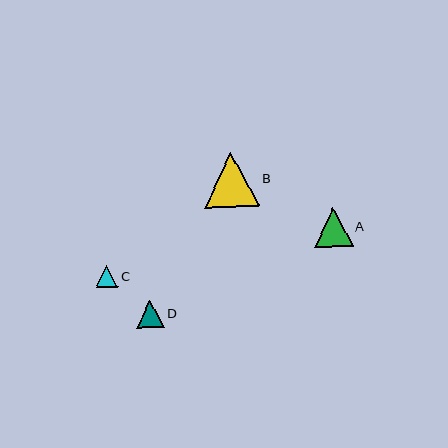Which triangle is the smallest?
Triangle C is the smallest with a size of approximately 22 pixels.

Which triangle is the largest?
Triangle B is the largest with a size of approximately 55 pixels.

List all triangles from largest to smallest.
From largest to smallest: B, A, D, C.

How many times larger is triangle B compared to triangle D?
Triangle B is approximately 2.0 times the size of triangle D.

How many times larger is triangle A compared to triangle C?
Triangle A is approximately 1.8 times the size of triangle C.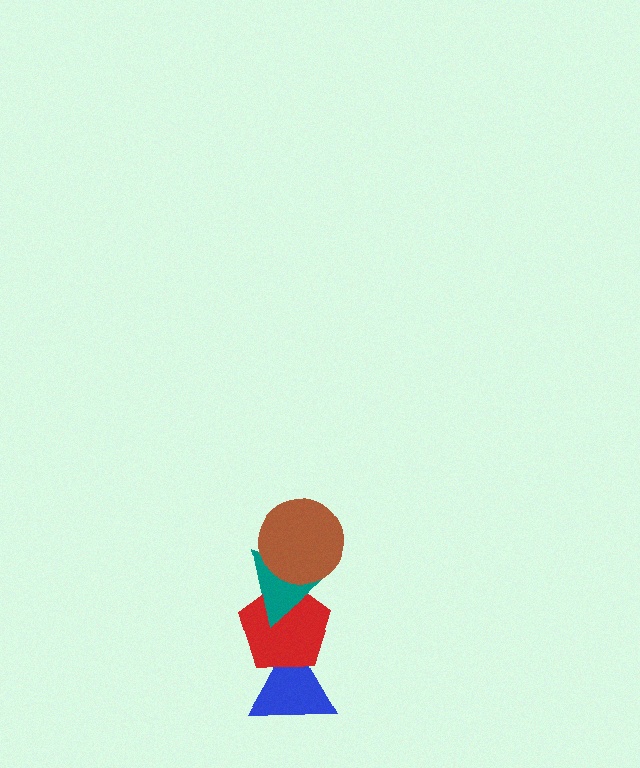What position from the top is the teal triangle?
The teal triangle is 2nd from the top.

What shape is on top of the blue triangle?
The red pentagon is on top of the blue triangle.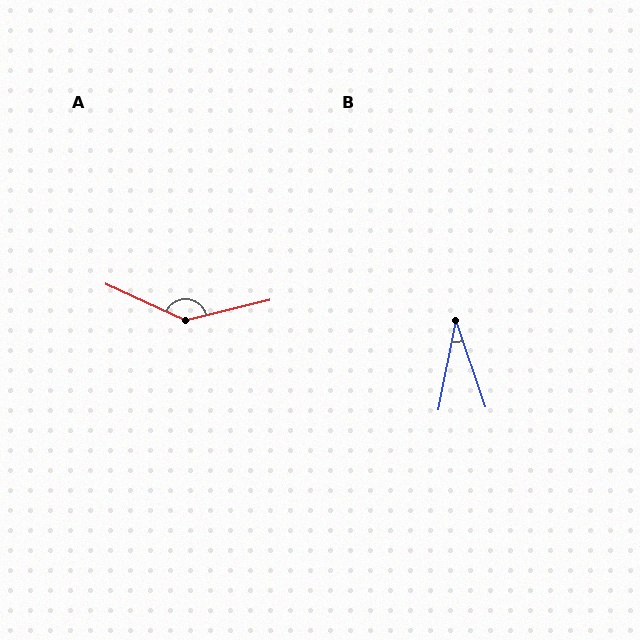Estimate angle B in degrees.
Approximately 30 degrees.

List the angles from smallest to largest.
B (30°), A (141°).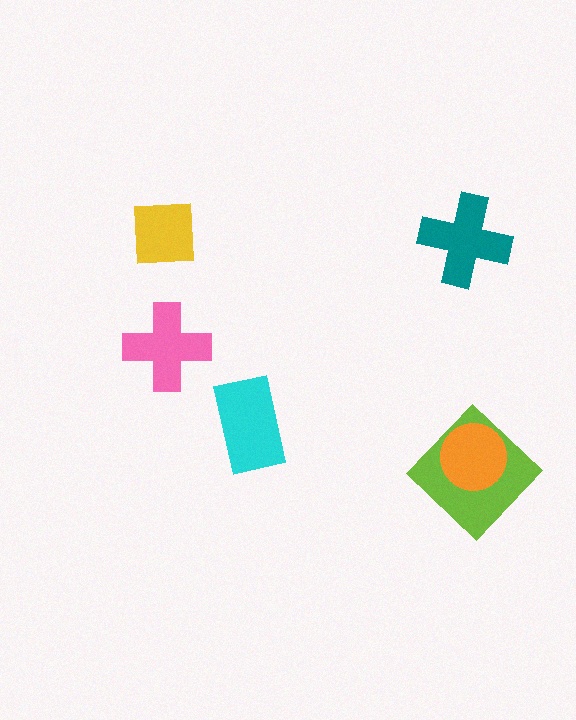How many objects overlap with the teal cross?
0 objects overlap with the teal cross.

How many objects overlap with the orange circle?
1 object overlaps with the orange circle.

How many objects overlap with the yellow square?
0 objects overlap with the yellow square.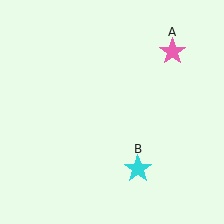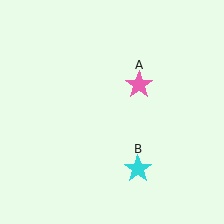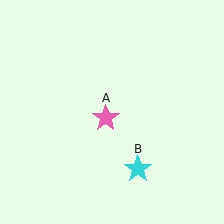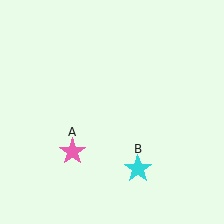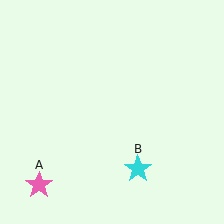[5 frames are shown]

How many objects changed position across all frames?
1 object changed position: pink star (object A).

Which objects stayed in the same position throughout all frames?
Cyan star (object B) remained stationary.